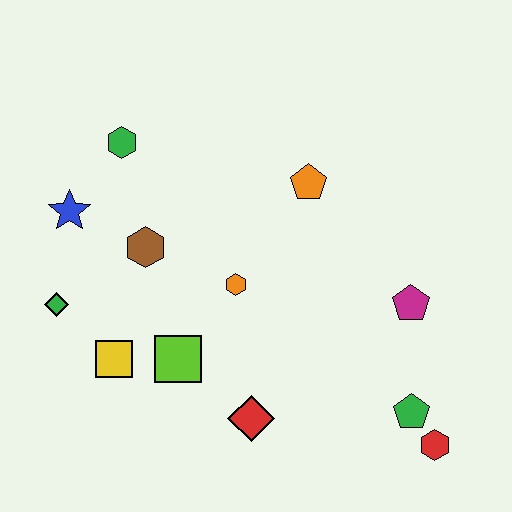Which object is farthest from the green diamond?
The red hexagon is farthest from the green diamond.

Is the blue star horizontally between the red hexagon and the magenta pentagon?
No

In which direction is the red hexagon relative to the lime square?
The red hexagon is to the right of the lime square.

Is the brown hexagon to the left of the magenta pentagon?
Yes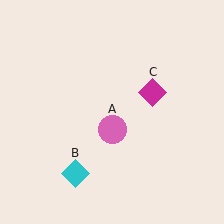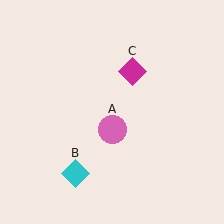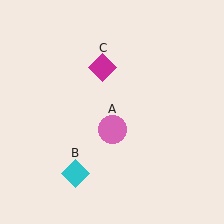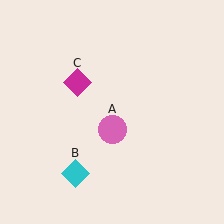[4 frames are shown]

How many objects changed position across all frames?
1 object changed position: magenta diamond (object C).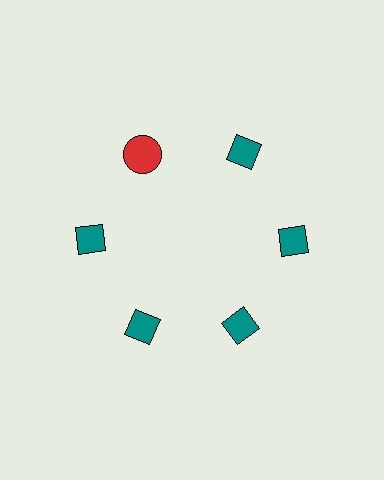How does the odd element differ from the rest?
It differs in both color (red instead of teal) and shape (circle instead of diamond).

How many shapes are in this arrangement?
There are 6 shapes arranged in a ring pattern.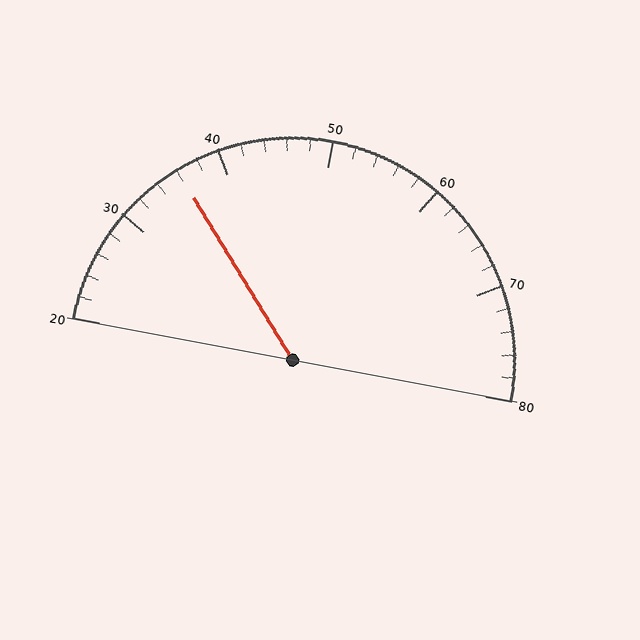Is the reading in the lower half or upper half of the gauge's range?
The reading is in the lower half of the range (20 to 80).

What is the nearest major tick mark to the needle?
The nearest major tick mark is 40.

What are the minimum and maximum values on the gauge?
The gauge ranges from 20 to 80.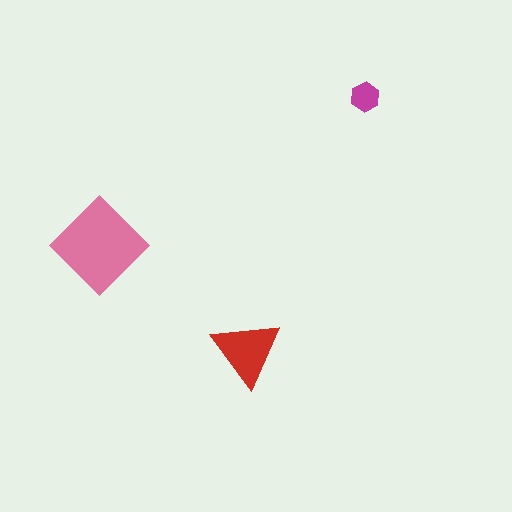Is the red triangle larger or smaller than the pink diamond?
Smaller.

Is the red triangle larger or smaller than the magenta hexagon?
Larger.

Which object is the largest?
The pink diamond.